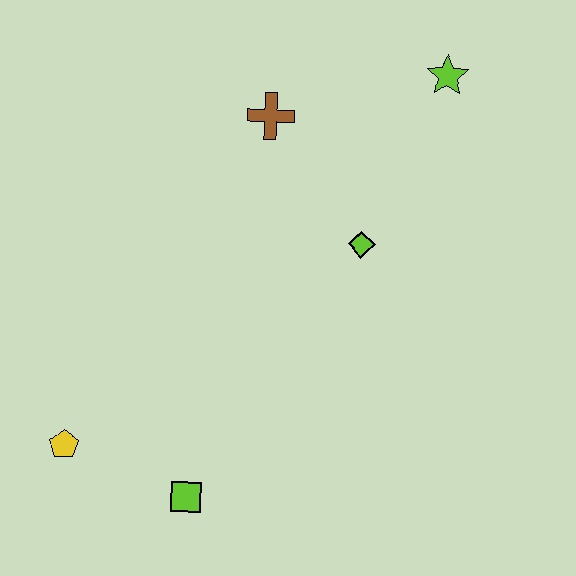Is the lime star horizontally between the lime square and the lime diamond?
No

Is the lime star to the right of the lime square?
Yes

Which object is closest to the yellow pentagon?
The lime square is closest to the yellow pentagon.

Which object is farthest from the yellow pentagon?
The lime star is farthest from the yellow pentagon.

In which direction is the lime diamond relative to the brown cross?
The lime diamond is below the brown cross.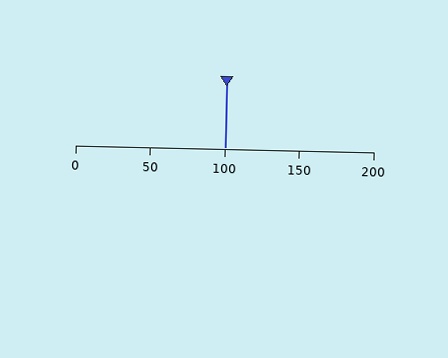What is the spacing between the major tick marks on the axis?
The major ticks are spaced 50 apart.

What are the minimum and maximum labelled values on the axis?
The axis runs from 0 to 200.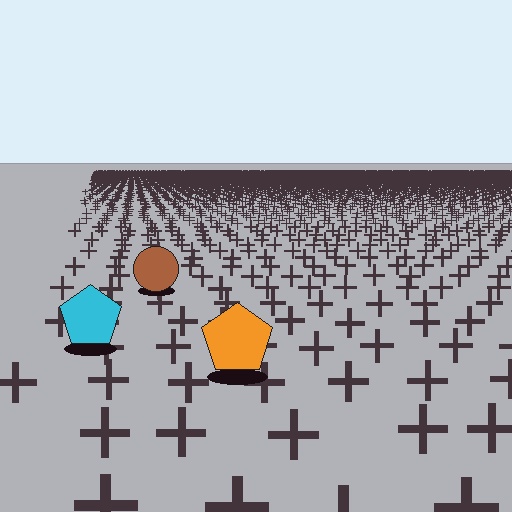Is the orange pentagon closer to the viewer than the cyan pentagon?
Yes. The orange pentagon is closer — you can tell from the texture gradient: the ground texture is coarser near it.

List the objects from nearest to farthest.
From nearest to farthest: the orange pentagon, the cyan pentagon, the brown circle.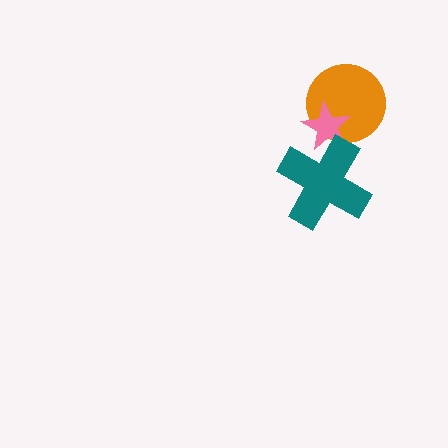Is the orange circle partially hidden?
Yes, it is partially covered by another shape.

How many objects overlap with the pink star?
2 objects overlap with the pink star.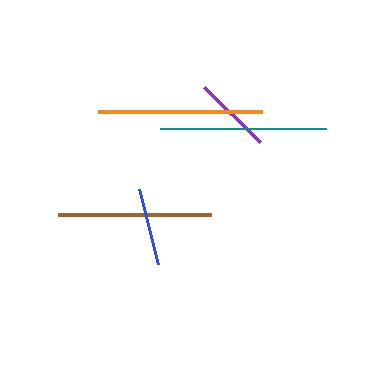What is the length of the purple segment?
The purple segment is approximately 78 pixels long.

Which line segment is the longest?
The teal line is the longest at approximately 165 pixels.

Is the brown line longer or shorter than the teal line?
The teal line is longer than the brown line.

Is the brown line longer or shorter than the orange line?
The orange line is longer than the brown line.